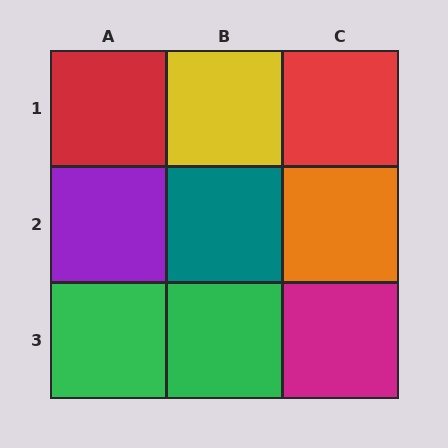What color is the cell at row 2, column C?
Orange.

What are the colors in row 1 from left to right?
Red, yellow, red.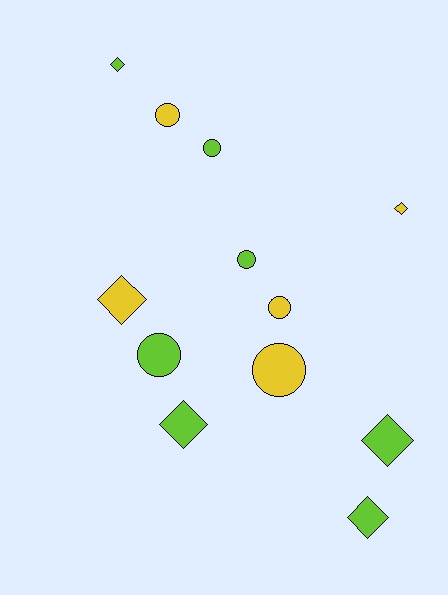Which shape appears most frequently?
Diamond, with 6 objects.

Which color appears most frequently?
Lime, with 7 objects.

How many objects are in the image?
There are 12 objects.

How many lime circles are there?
There are 3 lime circles.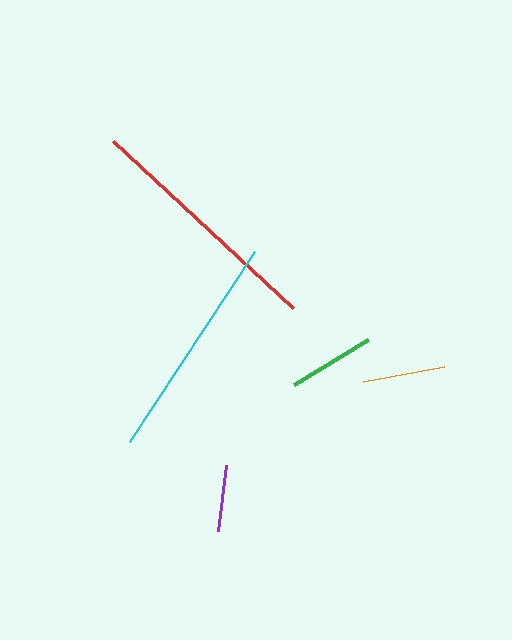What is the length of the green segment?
The green segment is approximately 87 pixels long.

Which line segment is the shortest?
The purple line is the shortest at approximately 67 pixels.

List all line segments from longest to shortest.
From longest to shortest: red, cyan, green, orange, purple.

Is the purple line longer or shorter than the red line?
The red line is longer than the purple line.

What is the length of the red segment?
The red segment is approximately 245 pixels long.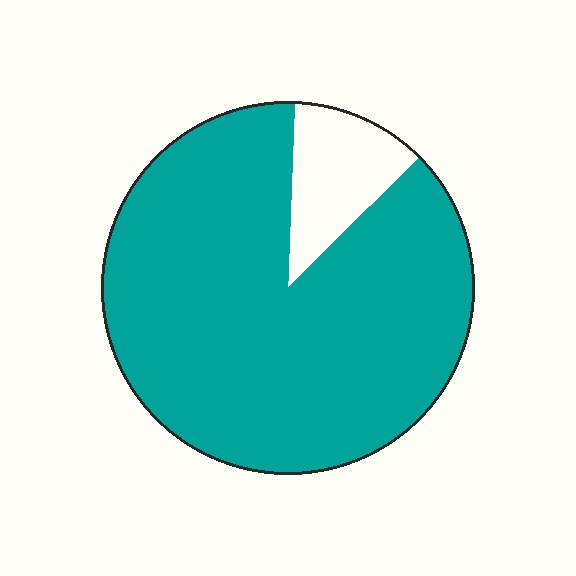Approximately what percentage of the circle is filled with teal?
Approximately 90%.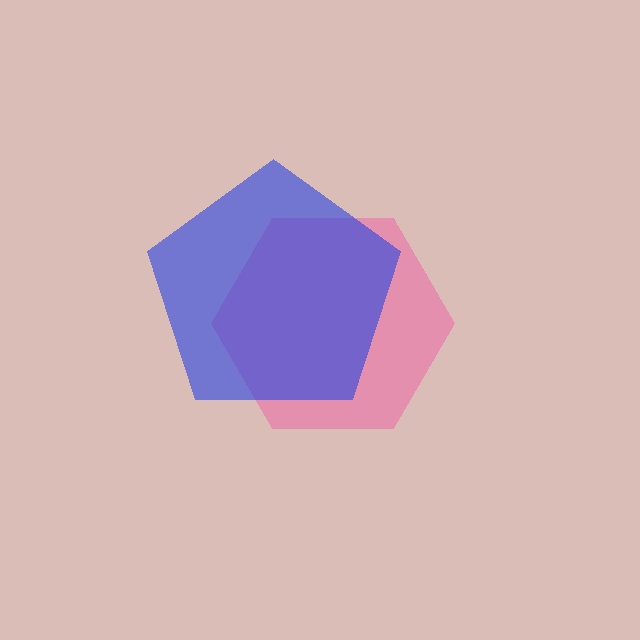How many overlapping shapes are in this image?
There are 2 overlapping shapes in the image.